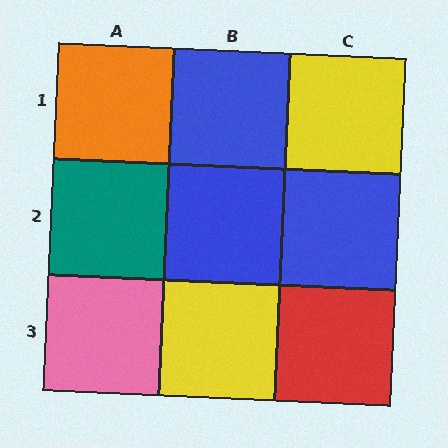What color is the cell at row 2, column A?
Teal.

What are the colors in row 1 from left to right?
Orange, blue, yellow.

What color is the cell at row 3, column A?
Pink.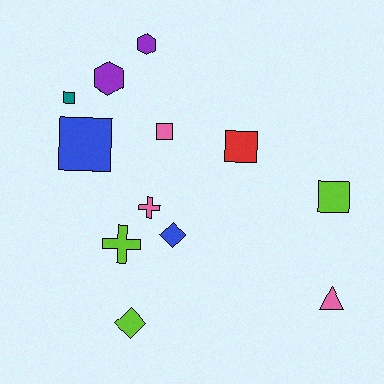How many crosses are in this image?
There are 2 crosses.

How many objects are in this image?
There are 12 objects.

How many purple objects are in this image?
There are 2 purple objects.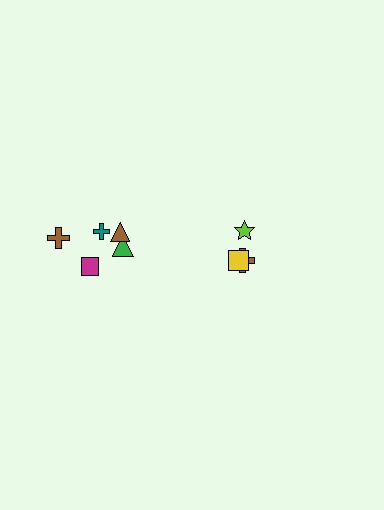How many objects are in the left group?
There are 5 objects.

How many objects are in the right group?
There are 3 objects.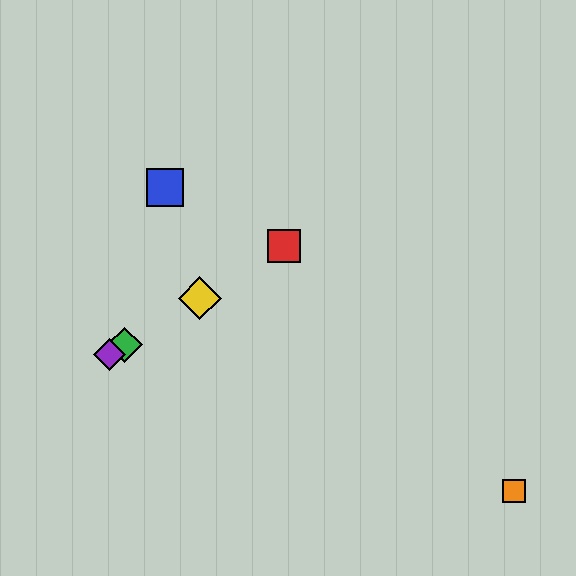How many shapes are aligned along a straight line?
4 shapes (the red square, the green diamond, the yellow diamond, the purple diamond) are aligned along a straight line.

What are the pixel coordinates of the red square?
The red square is at (284, 246).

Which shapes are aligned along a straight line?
The red square, the green diamond, the yellow diamond, the purple diamond are aligned along a straight line.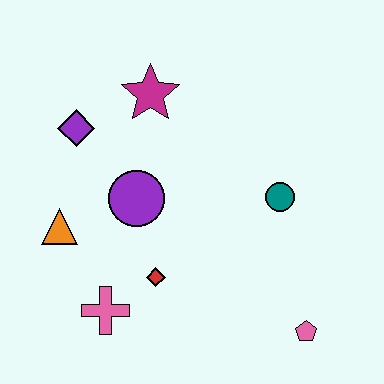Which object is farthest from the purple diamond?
The pink pentagon is farthest from the purple diamond.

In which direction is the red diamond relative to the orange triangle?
The red diamond is to the right of the orange triangle.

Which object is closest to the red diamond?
The pink cross is closest to the red diamond.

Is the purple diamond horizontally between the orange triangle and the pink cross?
Yes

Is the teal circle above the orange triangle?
Yes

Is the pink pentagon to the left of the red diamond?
No